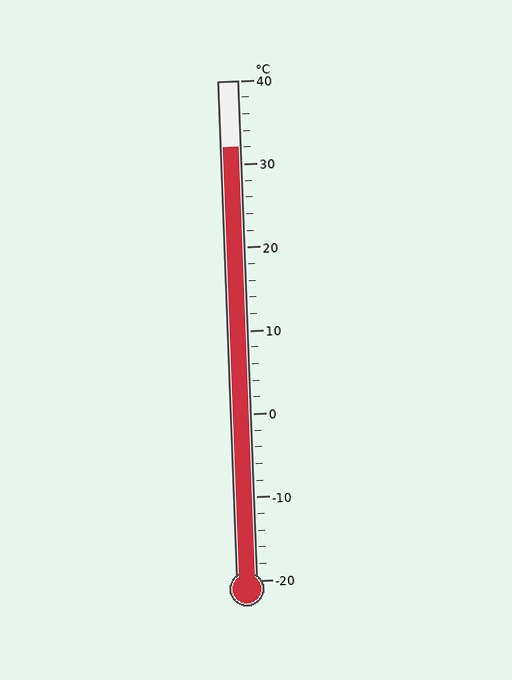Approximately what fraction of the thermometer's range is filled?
The thermometer is filled to approximately 85% of its range.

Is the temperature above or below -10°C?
The temperature is above -10°C.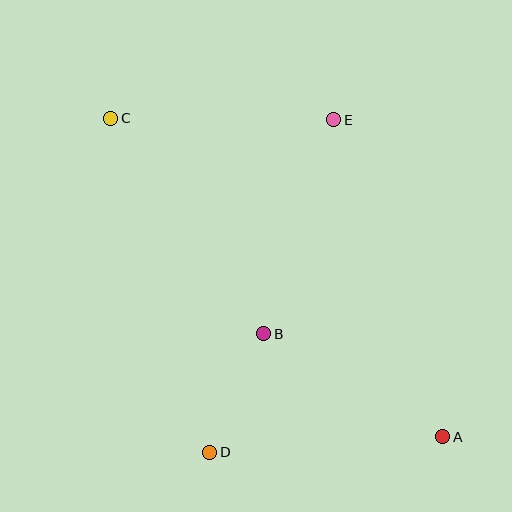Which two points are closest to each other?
Points B and D are closest to each other.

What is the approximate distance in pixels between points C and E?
The distance between C and E is approximately 223 pixels.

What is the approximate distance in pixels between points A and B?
The distance between A and B is approximately 206 pixels.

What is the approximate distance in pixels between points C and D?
The distance between C and D is approximately 349 pixels.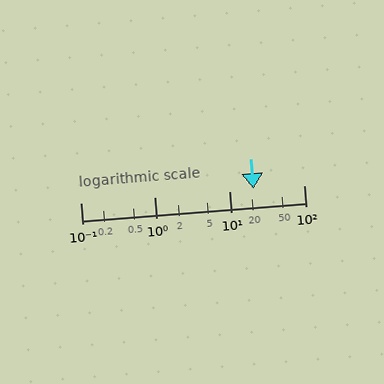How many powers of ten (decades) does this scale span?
The scale spans 3 decades, from 0.1 to 100.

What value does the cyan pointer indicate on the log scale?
The pointer indicates approximately 21.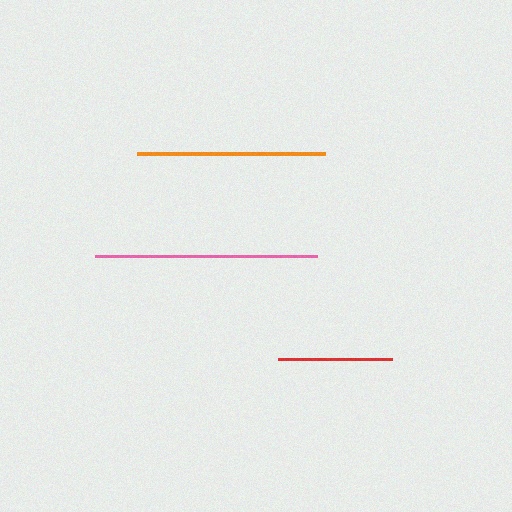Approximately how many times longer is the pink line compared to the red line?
The pink line is approximately 2.0 times the length of the red line.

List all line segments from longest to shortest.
From longest to shortest: pink, orange, red.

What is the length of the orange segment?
The orange segment is approximately 188 pixels long.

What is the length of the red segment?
The red segment is approximately 114 pixels long.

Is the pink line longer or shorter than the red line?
The pink line is longer than the red line.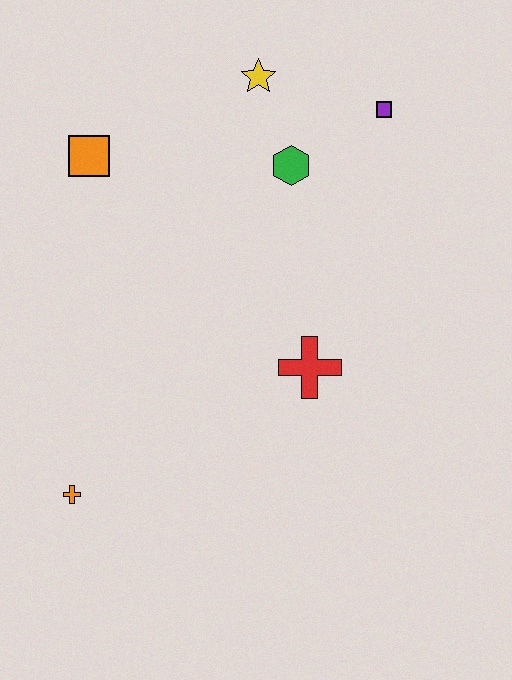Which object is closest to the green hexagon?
The yellow star is closest to the green hexagon.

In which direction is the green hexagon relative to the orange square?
The green hexagon is to the right of the orange square.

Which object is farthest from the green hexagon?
The orange cross is farthest from the green hexagon.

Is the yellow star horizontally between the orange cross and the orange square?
No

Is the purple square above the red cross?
Yes